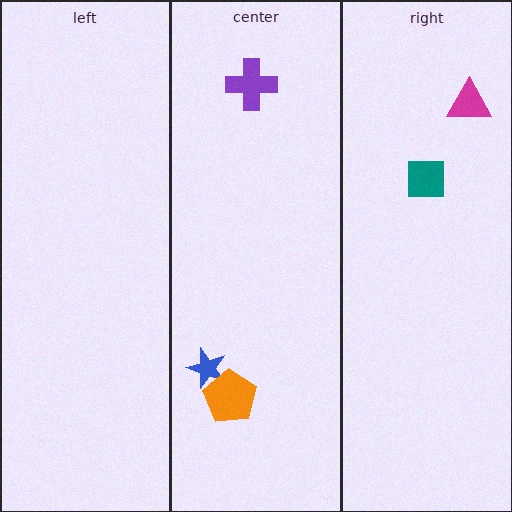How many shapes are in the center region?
3.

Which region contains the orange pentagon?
The center region.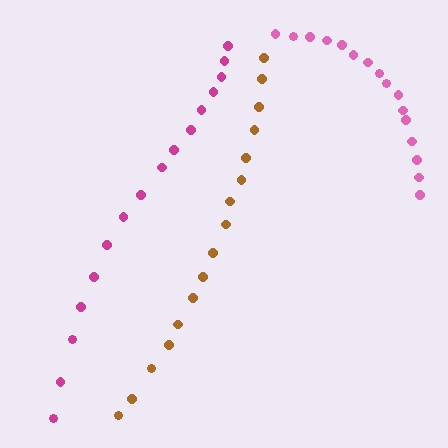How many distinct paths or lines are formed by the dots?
There are 3 distinct paths.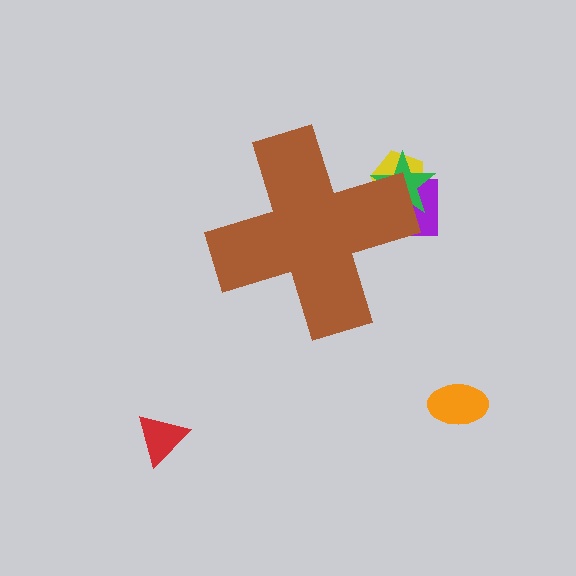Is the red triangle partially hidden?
No, the red triangle is fully visible.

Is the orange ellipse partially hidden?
No, the orange ellipse is fully visible.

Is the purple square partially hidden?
Yes, the purple square is partially hidden behind the brown cross.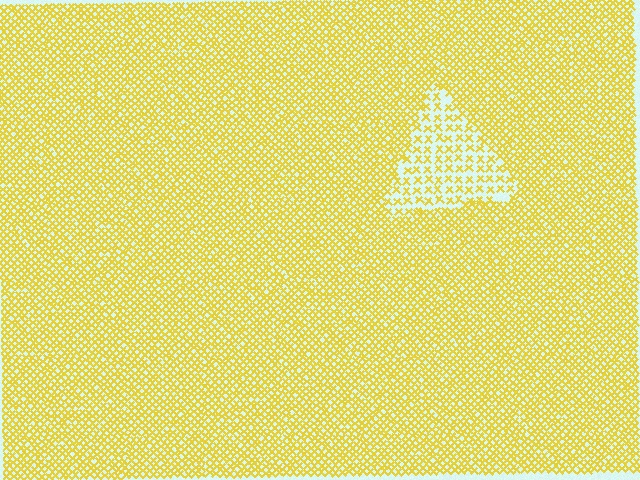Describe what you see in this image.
The image contains small yellow elements arranged at two different densities. A triangle-shaped region is visible where the elements are less densely packed than the surrounding area.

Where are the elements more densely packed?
The elements are more densely packed outside the triangle boundary.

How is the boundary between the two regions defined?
The boundary is defined by a change in element density (approximately 2.2x ratio). All elements are the same color, size, and shape.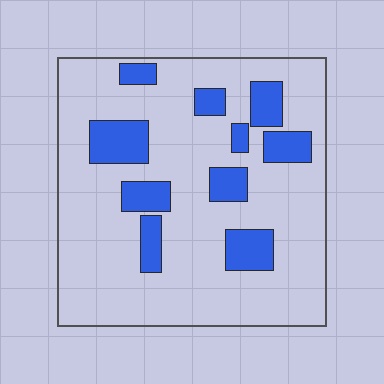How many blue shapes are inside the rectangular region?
10.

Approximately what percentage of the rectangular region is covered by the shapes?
Approximately 20%.